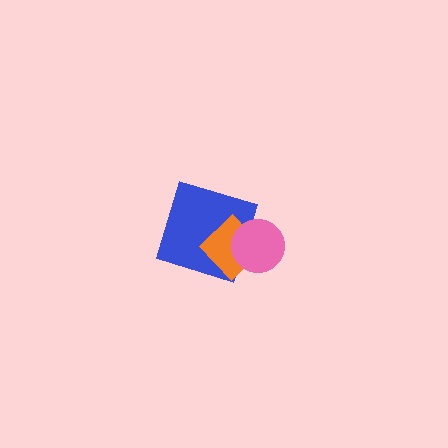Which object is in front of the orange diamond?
The pink circle is in front of the orange diamond.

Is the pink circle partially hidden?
No, no other shape covers it.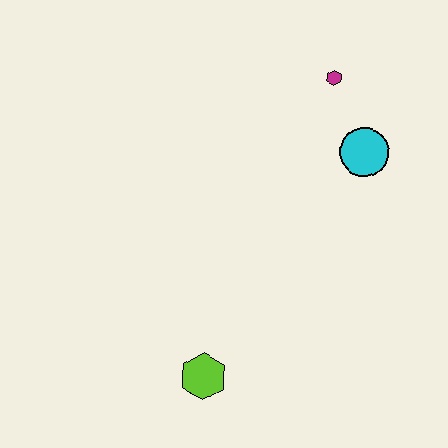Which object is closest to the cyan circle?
The magenta hexagon is closest to the cyan circle.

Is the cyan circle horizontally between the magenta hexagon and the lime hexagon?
No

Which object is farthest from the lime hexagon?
The magenta hexagon is farthest from the lime hexagon.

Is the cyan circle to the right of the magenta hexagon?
Yes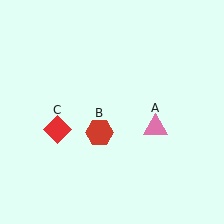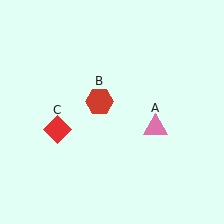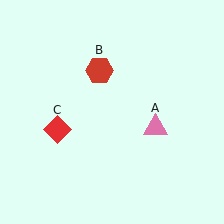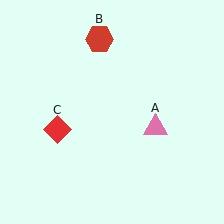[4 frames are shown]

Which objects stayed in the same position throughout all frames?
Pink triangle (object A) and red diamond (object C) remained stationary.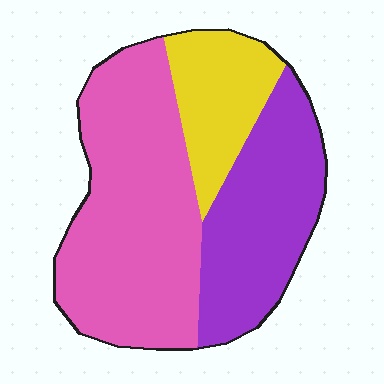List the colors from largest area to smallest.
From largest to smallest: pink, purple, yellow.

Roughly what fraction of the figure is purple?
Purple covers 32% of the figure.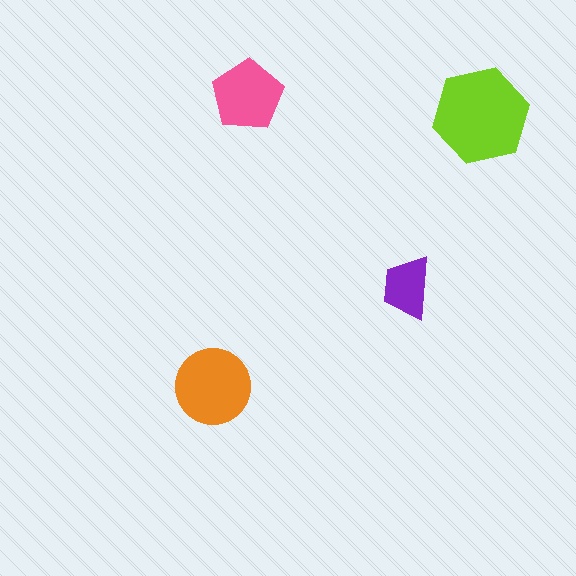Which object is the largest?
The lime hexagon.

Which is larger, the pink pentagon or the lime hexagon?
The lime hexagon.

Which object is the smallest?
The purple trapezoid.